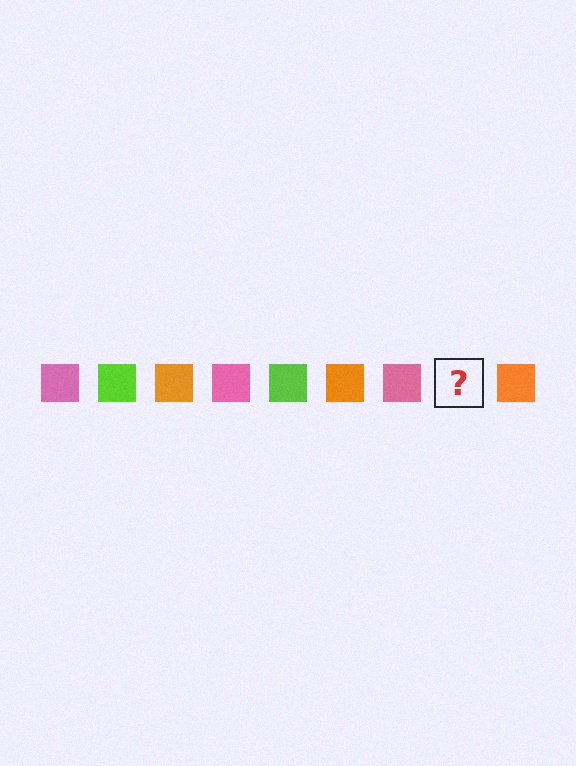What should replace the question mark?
The question mark should be replaced with a lime square.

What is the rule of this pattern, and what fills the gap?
The rule is that the pattern cycles through pink, lime, orange squares. The gap should be filled with a lime square.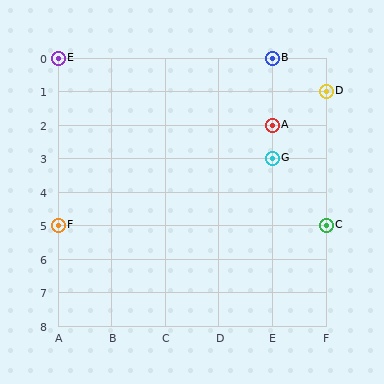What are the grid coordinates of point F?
Point F is at grid coordinates (A, 5).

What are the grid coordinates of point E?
Point E is at grid coordinates (A, 0).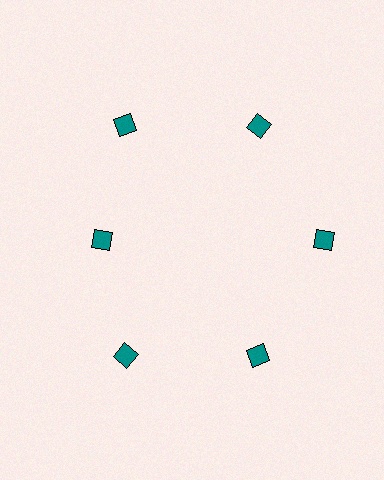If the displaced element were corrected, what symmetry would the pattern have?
It would have 6-fold rotational symmetry — the pattern would map onto itself every 60 degrees.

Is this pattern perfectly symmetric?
No. The 6 teal diamonds are arranged in a ring, but one element near the 9 o'clock position is pulled inward toward the center, breaking the 6-fold rotational symmetry.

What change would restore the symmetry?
The symmetry would be restored by moving it outward, back onto the ring so that all 6 diamonds sit at equal angles and equal distance from the center.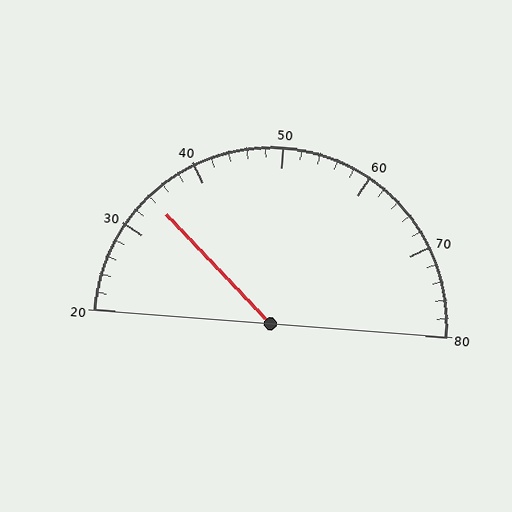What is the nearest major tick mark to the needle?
The nearest major tick mark is 30.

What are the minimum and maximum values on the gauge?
The gauge ranges from 20 to 80.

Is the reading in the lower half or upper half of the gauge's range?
The reading is in the lower half of the range (20 to 80).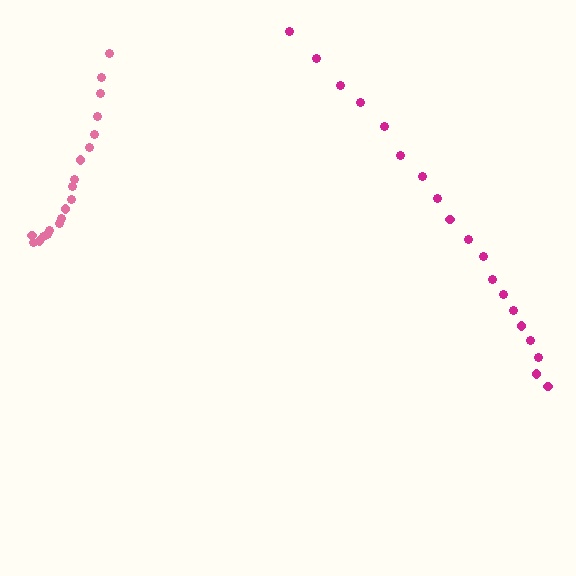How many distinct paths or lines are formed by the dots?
There are 2 distinct paths.